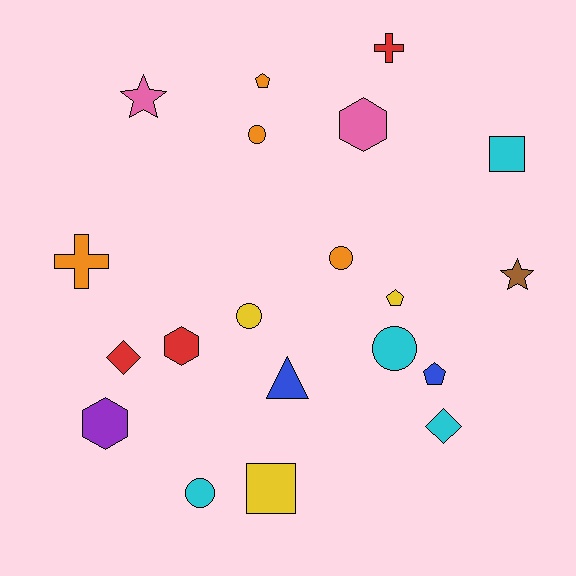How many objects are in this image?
There are 20 objects.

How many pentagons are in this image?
There are 3 pentagons.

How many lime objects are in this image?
There are no lime objects.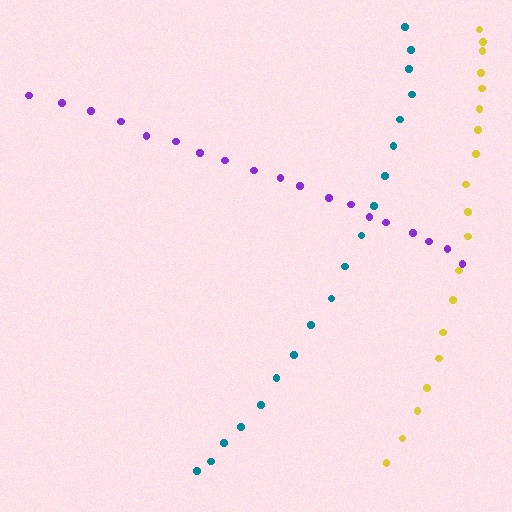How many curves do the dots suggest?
There are 3 distinct paths.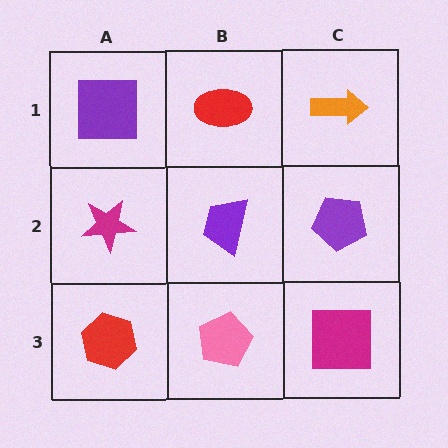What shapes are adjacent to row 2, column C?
An orange arrow (row 1, column C), a magenta square (row 3, column C), a purple trapezoid (row 2, column B).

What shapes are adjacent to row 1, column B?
A purple trapezoid (row 2, column B), a purple square (row 1, column A), an orange arrow (row 1, column C).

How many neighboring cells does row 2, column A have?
3.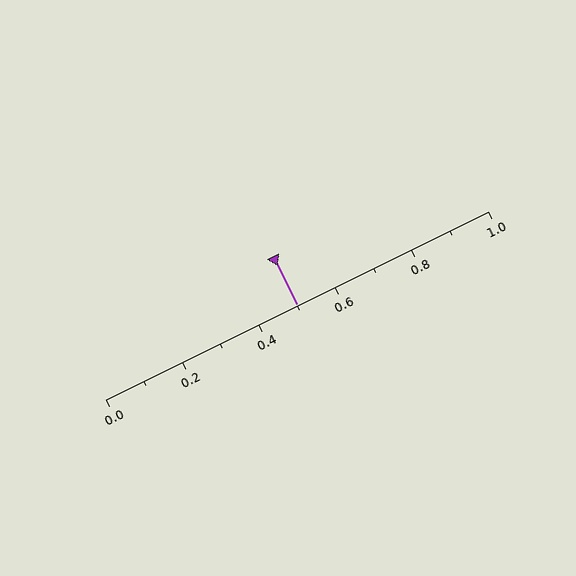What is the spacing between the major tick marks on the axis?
The major ticks are spaced 0.2 apart.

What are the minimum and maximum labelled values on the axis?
The axis runs from 0.0 to 1.0.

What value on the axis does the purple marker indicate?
The marker indicates approximately 0.5.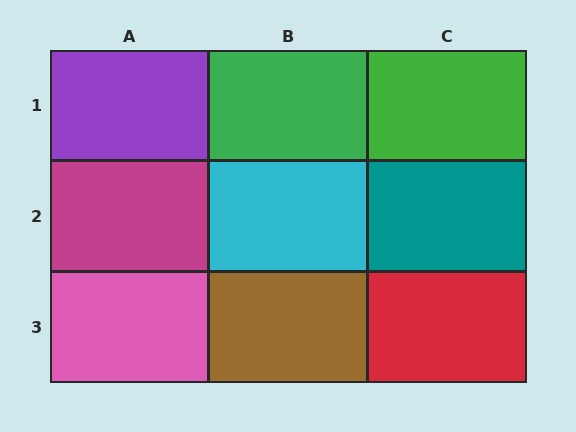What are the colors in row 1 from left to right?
Purple, green, green.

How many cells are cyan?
1 cell is cyan.